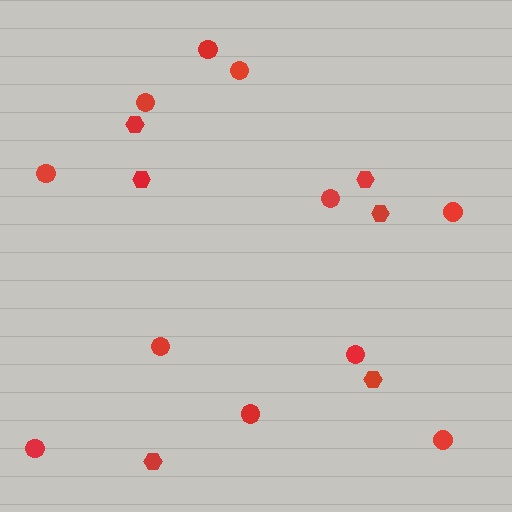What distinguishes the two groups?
There are 2 groups: one group of circles (11) and one group of hexagons (6).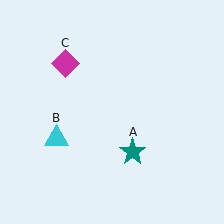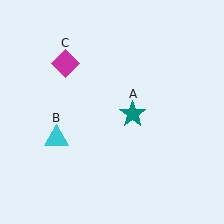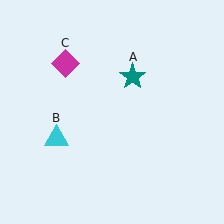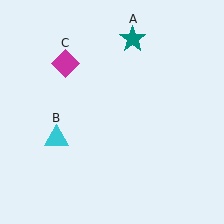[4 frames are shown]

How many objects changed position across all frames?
1 object changed position: teal star (object A).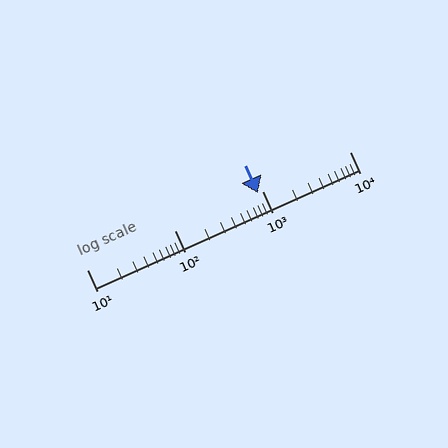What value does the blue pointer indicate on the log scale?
The pointer indicates approximately 890.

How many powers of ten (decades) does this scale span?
The scale spans 3 decades, from 10 to 10000.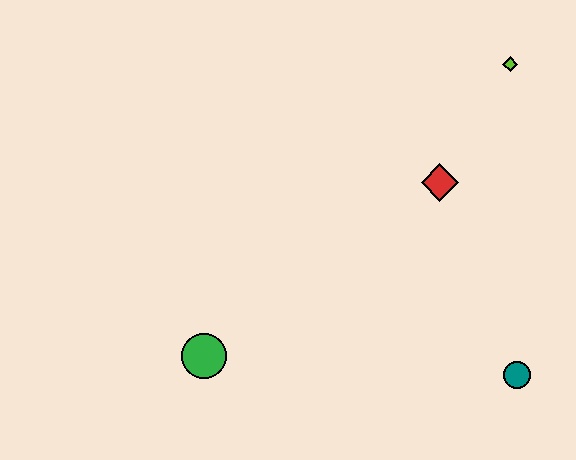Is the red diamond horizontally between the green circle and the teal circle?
Yes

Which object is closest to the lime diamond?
The red diamond is closest to the lime diamond.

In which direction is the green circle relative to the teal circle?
The green circle is to the left of the teal circle.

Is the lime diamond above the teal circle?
Yes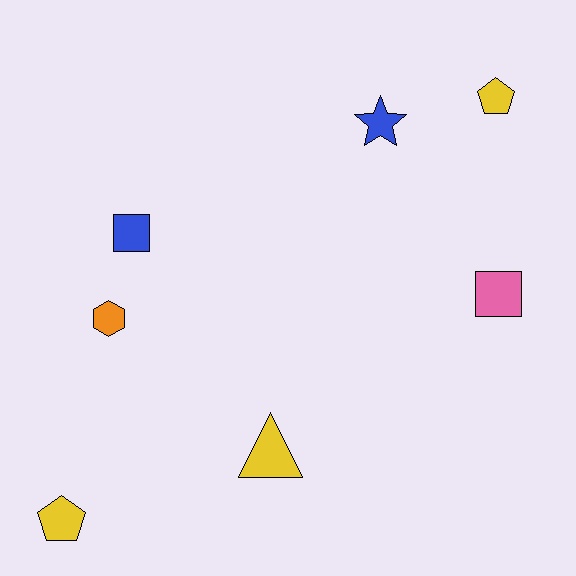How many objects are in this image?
There are 7 objects.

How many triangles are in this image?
There is 1 triangle.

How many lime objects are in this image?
There are no lime objects.